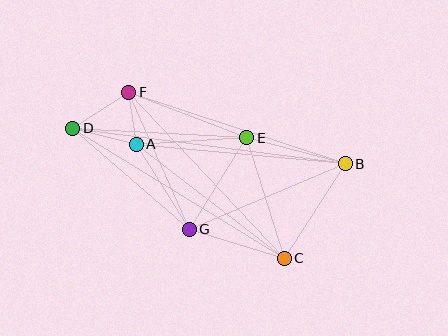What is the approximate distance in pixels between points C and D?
The distance between C and D is approximately 248 pixels.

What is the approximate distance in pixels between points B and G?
The distance between B and G is approximately 169 pixels.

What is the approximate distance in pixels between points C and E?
The distance between C and E is approximately 126 pixels.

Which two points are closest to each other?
Points A and F are closest to each other.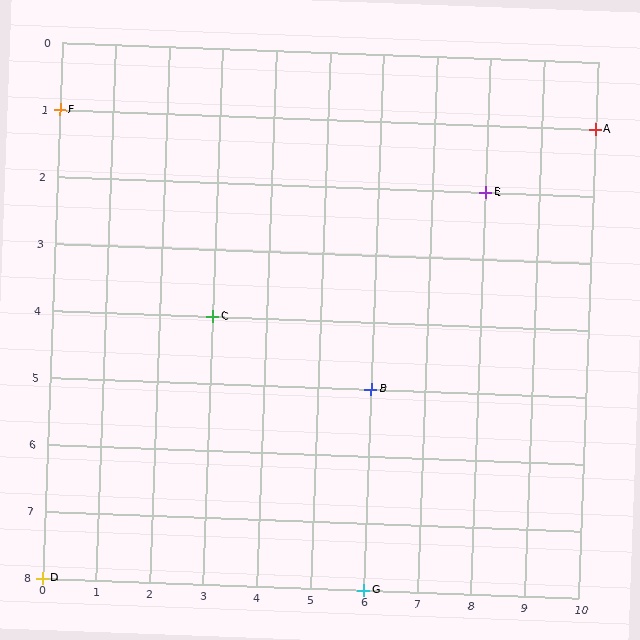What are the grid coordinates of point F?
Point F is at grid coordinates (0, 1).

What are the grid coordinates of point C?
Point C is at grid coordinates (3, 4).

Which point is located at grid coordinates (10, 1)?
Point A is at (10, 1).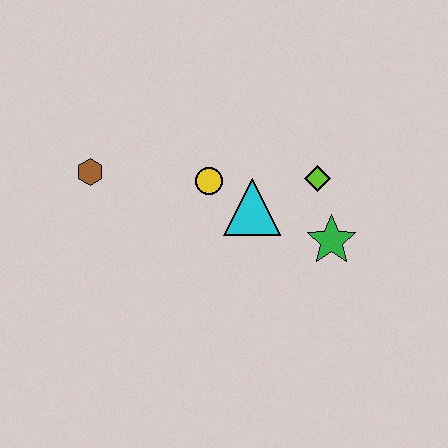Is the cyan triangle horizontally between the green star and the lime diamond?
No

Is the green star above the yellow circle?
No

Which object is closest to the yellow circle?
The cyan triangle is closest to the yellow circle.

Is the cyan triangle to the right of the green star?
No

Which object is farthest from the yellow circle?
The green star is farthest from the yellow circle.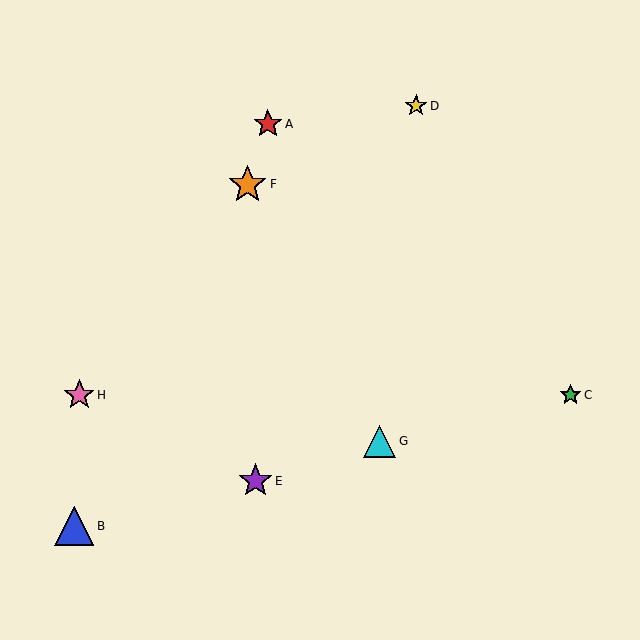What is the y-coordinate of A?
Object A is at y≈124.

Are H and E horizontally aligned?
No, H is at y≈395 and E is at y≈481.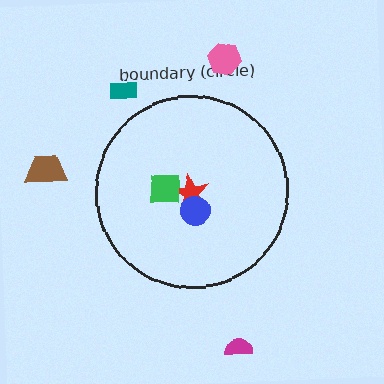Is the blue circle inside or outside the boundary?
Inside.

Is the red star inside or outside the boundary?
Inside.